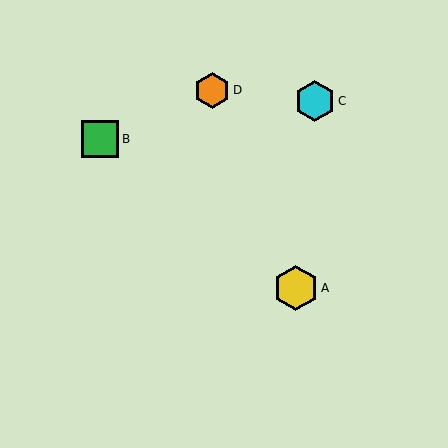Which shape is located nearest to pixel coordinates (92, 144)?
The green square (labeled B) at (100, 139) is nearest to that location.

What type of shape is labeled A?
Shape A is a yellow hexagon.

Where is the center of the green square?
The center of the green square is at (100, 139).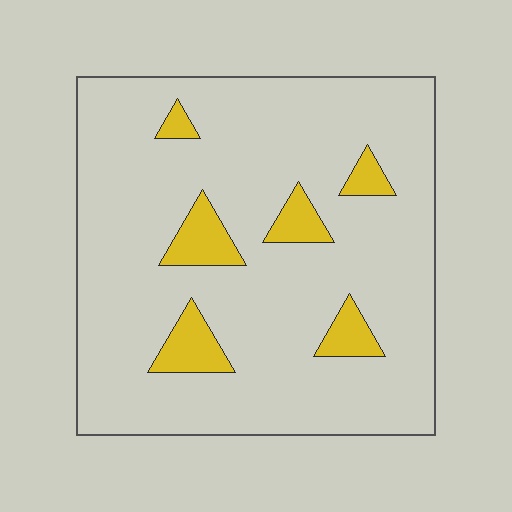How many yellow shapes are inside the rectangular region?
6.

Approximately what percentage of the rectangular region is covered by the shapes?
Approximately 10%.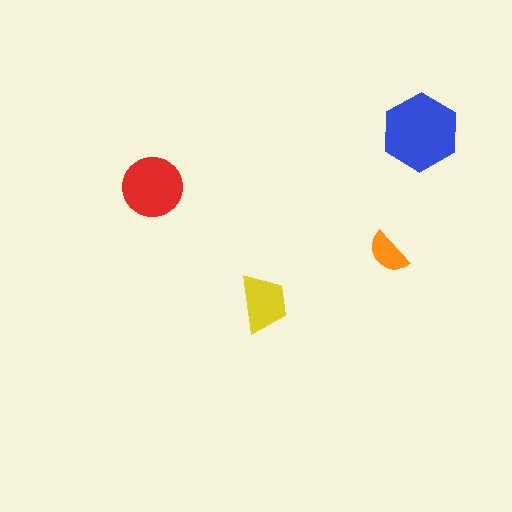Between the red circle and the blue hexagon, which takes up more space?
The blue hexagon.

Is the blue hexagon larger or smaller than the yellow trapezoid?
Larger.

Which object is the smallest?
The orange semicircle.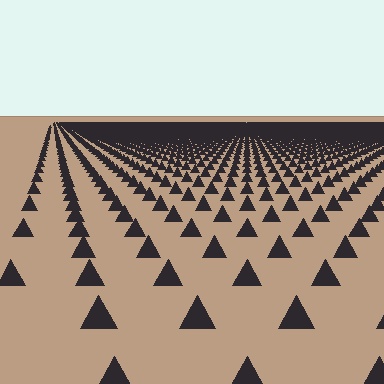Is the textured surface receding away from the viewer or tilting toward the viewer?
The surface is receding away from the viewer. Texture elements get smaller and denser toward the top.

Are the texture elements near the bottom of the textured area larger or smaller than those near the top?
Larger. Near the bottom, elements are closer to the viewer and appear at a bigger on-screen size.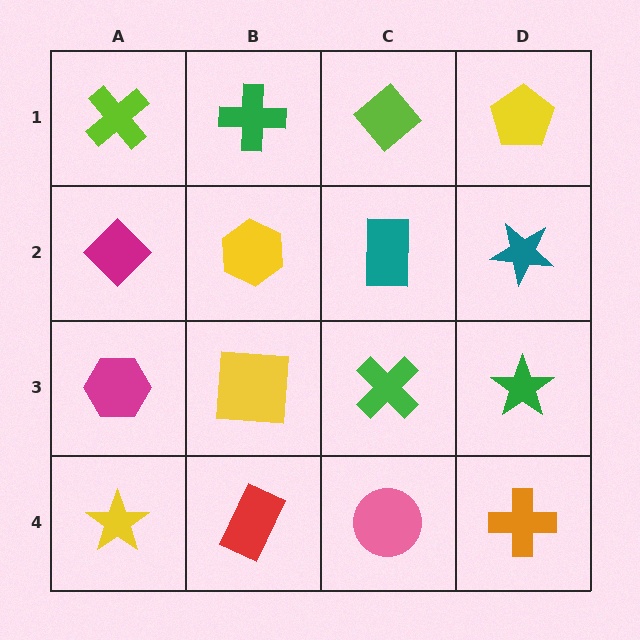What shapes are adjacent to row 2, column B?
A green cross (row 1, column B), a yellow square (row 3, column B), a magenta diamond (row 2, column A), a teal rectangle (row 2, column C).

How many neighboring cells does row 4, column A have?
2.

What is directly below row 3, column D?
An orange cross.